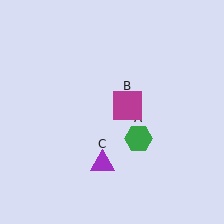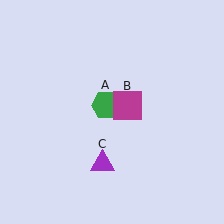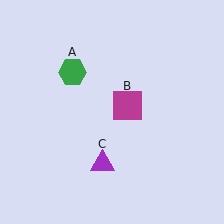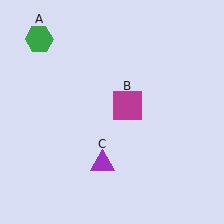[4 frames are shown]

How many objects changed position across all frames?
1 object changed position: green hexagon (object A).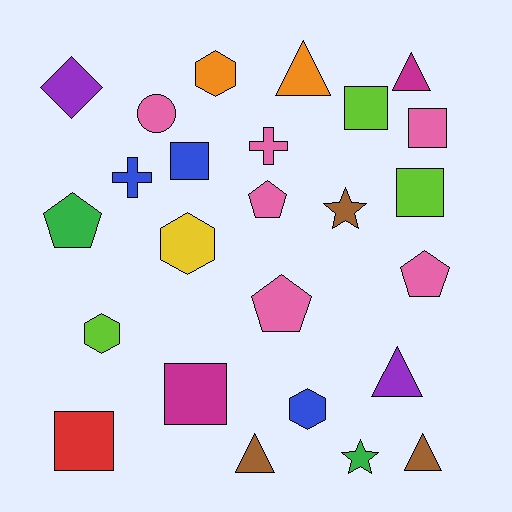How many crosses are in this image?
There are 2 crosses.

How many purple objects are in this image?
There are 2 purple objects.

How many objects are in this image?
There are 25 objects.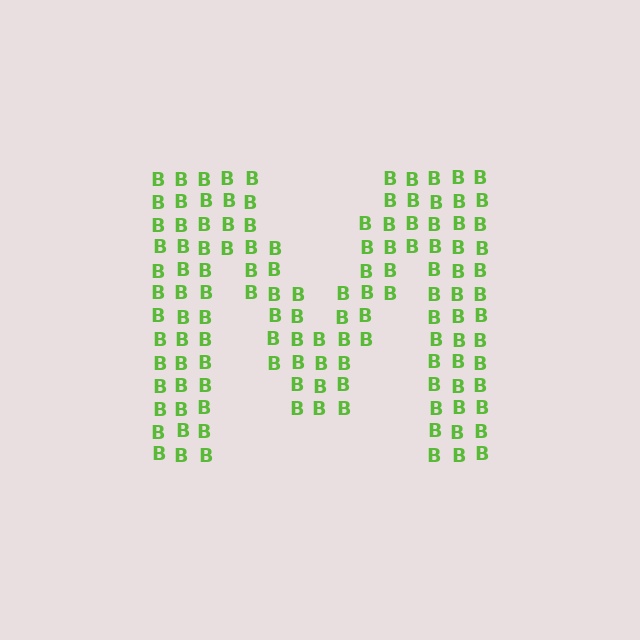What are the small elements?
The small elements are letter B's.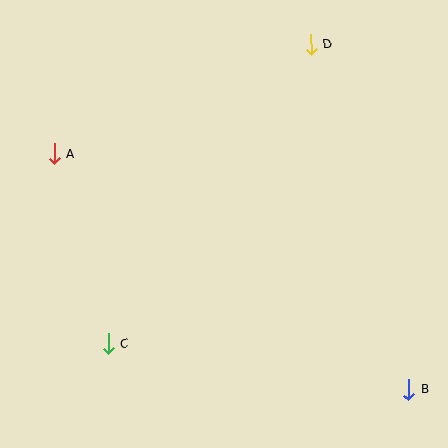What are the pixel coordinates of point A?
Point A is at (54, 154).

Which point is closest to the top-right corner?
Point D is closest to the top-right corner.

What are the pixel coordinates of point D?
Point D is at (311, 45).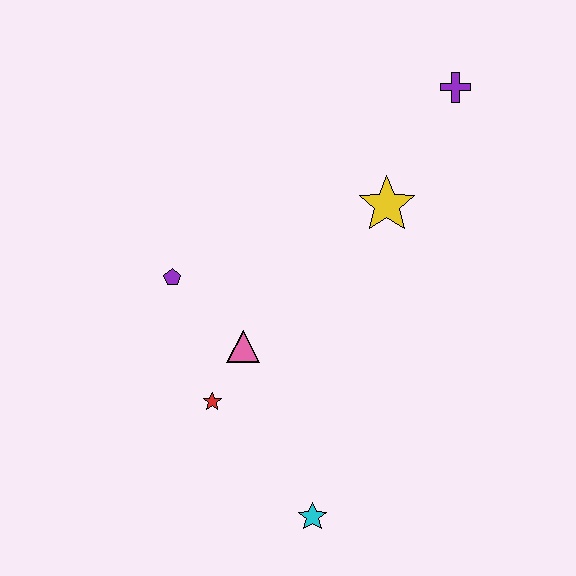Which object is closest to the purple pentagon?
The pink triangle is closest to the purple pentagon.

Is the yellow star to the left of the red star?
No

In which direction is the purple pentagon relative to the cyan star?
The purple pentagon is above the cyan star.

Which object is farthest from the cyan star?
The purple cross is farthest from the cyan star.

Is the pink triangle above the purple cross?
No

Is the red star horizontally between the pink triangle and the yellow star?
No